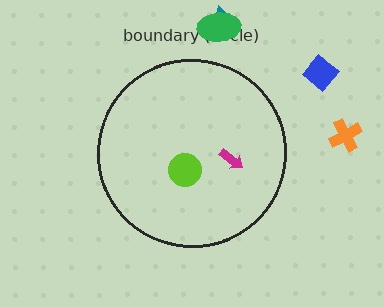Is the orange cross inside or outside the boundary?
Outside.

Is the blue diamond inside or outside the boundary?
Outside.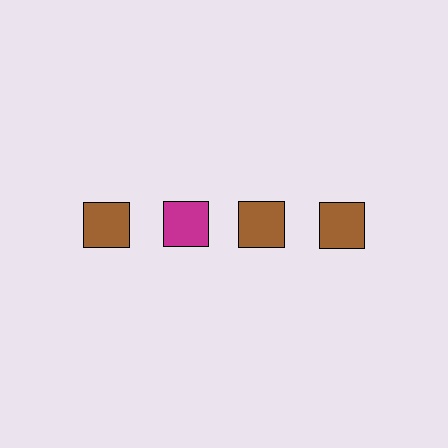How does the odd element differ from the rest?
It has a different color: magenta instead of brown.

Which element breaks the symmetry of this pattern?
The magenta square in the top row, second from left column breaks the symmetry. All other shapes are brown squares.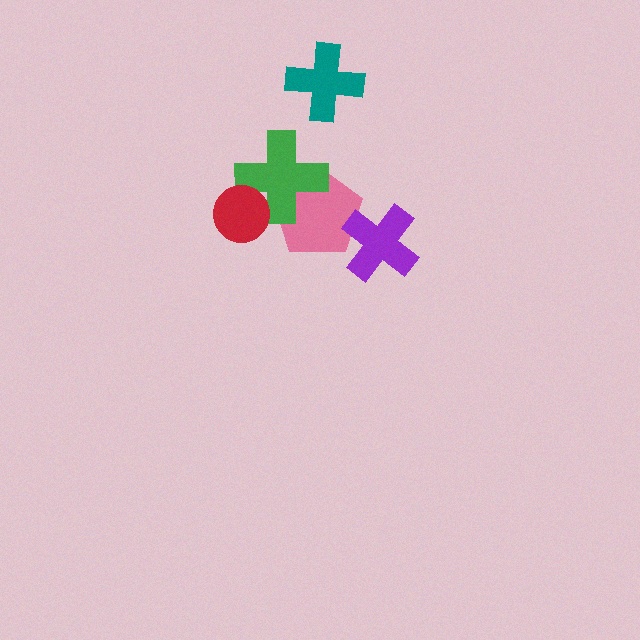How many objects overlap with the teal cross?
0 objects overlap with the teal cross.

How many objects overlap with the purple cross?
1 object overlaps with the purple cross.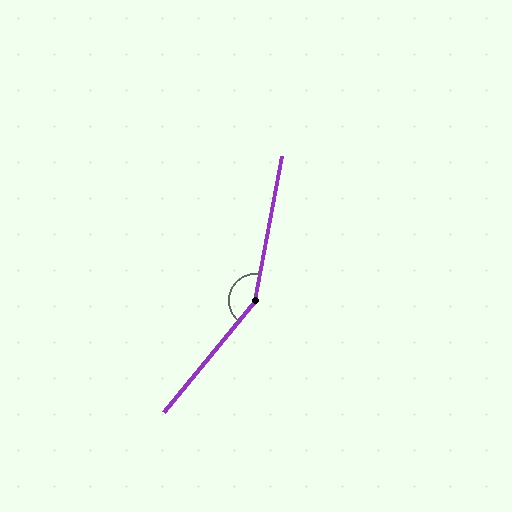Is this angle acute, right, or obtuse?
It is obtuse.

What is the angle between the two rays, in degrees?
Approximately 152 degrees.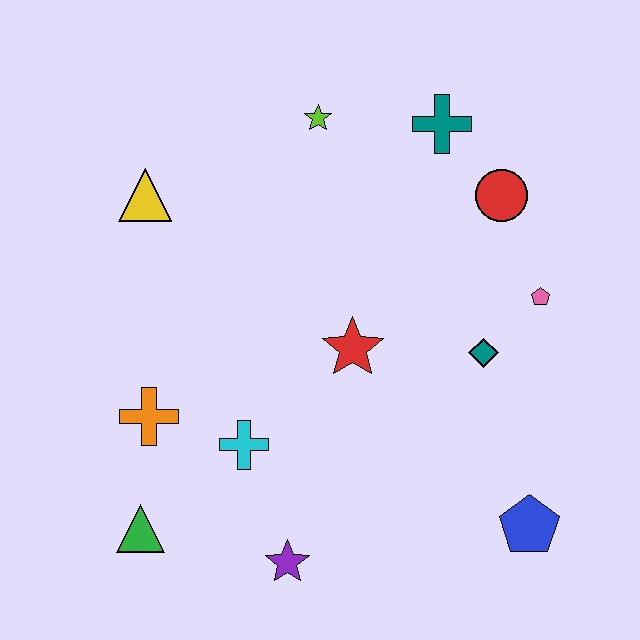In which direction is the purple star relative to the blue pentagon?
The purple star is to the left of the blue pentagon.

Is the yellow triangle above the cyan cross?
Yes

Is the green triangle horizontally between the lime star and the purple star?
No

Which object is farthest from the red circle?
The green triangle is farthest from the red circle.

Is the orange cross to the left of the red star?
Yes